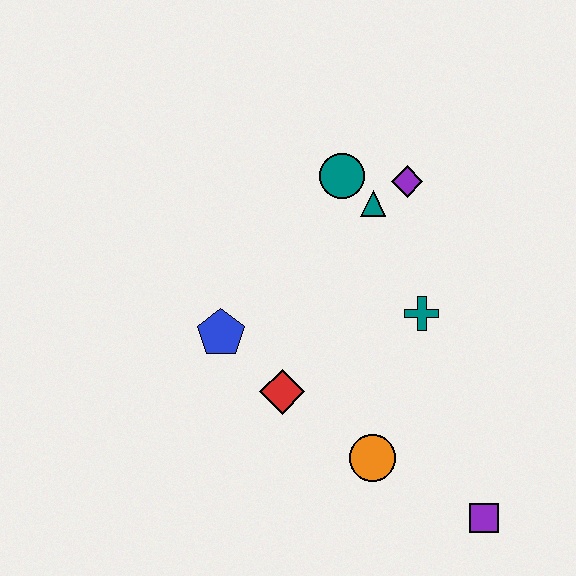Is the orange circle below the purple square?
No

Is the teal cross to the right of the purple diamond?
Yes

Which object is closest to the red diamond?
The blue pentagon is closest to the red diamond.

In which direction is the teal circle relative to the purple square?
The teal circle is above the purple square.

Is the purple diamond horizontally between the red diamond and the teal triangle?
No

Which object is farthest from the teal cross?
The purple square is farthest from the teal cross.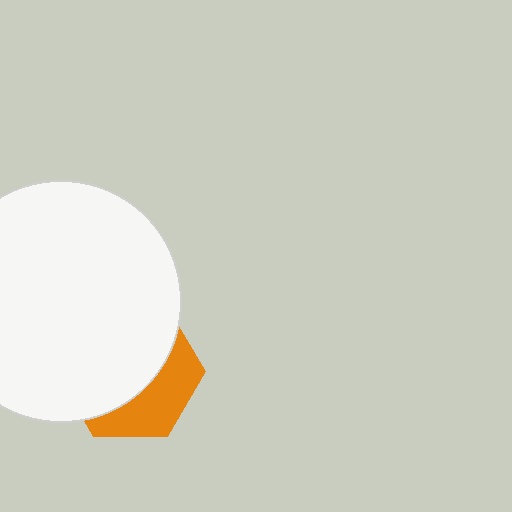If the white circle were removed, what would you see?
You would see the complete orange hexagon.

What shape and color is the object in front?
The object in front is a white circle.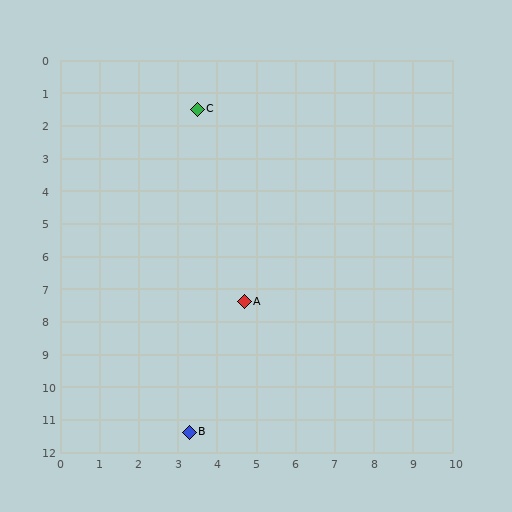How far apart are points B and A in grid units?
Points B and A are about 4.2 grid units apart.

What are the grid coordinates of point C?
Point C is at approximately (3.5, 1.5).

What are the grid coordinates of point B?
Point B is at approximately (3.3, 11.4).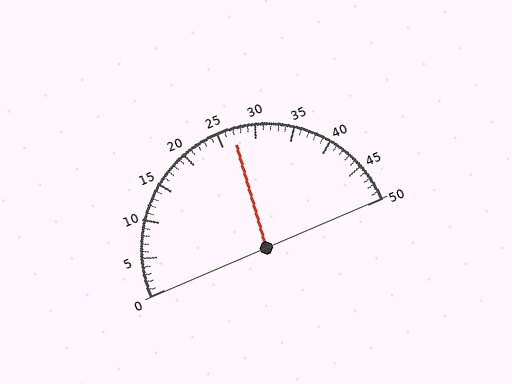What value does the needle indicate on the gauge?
The needle indicates approximately 27.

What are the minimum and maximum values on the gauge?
The gauge ranges from 0 to 50.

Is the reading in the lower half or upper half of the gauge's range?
The reading is in the upper half of the range (0 to 50).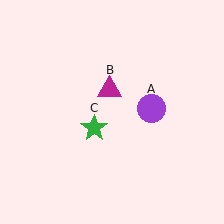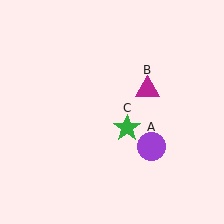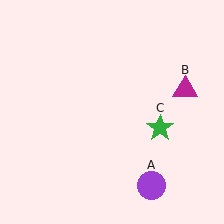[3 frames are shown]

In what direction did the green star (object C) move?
The green star (object C) moved right.